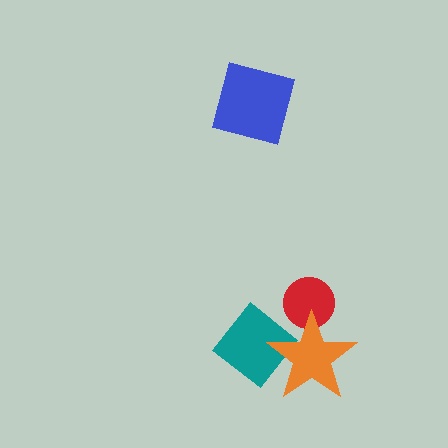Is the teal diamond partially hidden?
Yes, it is partially covered by another shape.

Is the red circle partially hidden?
Yes, it is partially covered by another shape.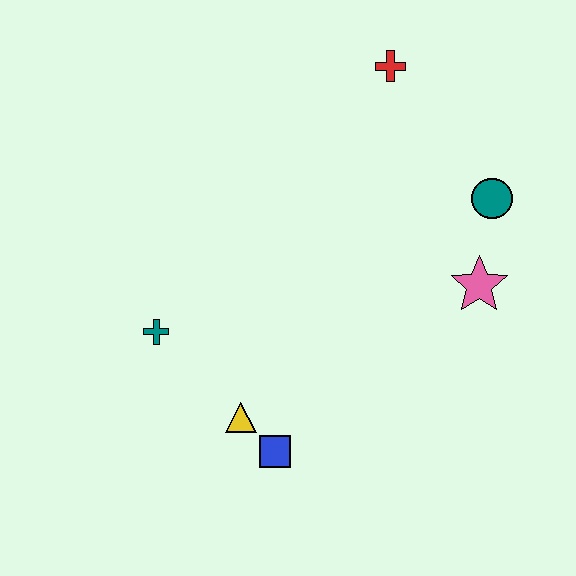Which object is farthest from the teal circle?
The teal cross is farthest from the teal circle.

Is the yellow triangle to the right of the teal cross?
Yes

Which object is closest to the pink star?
The teal circle is closest to the pink star.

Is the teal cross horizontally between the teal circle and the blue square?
No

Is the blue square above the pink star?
No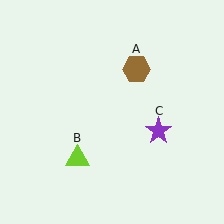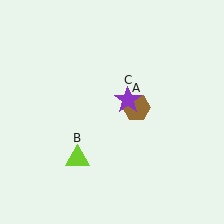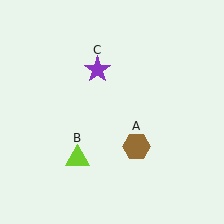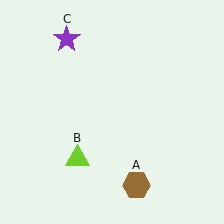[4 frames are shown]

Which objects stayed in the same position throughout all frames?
Lime triangle (object B) remained stationary.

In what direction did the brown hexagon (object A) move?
The brown hexagon (object A) moved down.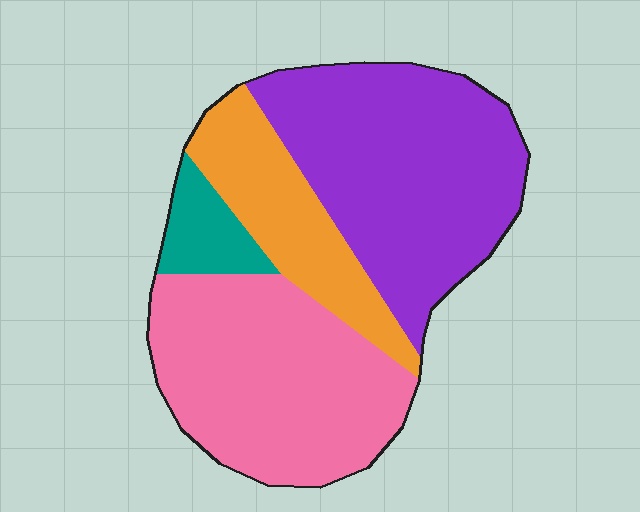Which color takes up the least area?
Teal, at roughly 5%.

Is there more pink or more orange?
Pink.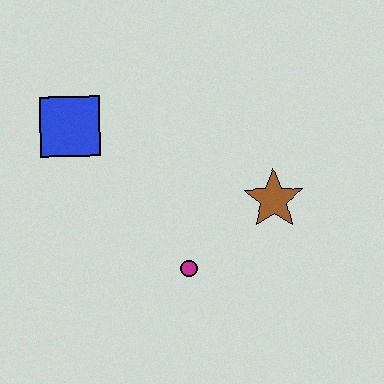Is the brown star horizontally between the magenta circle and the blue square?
No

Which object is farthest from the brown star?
The blue square is farthest from the brown star.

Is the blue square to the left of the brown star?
Yes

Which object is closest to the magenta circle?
The brown star is closest to the magenta circle.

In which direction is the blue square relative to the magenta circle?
The blue square is above the magenta circle.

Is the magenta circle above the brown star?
No